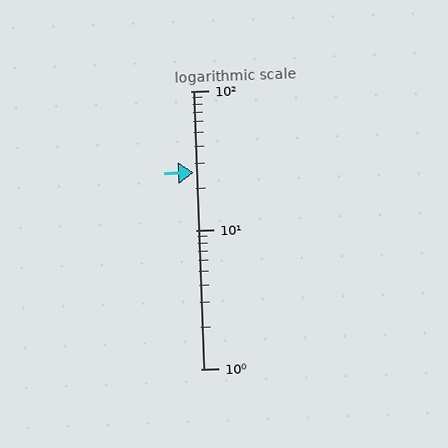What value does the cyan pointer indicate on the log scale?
The pointer indicates approximately 26.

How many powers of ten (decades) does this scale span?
The scale spans 2 decades, from 1 to 100.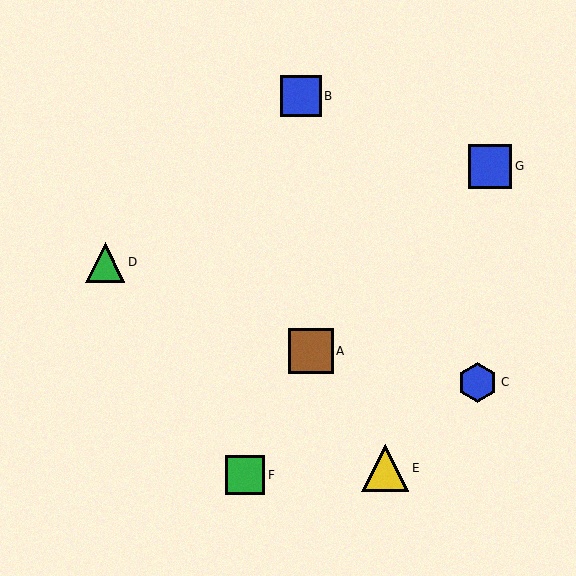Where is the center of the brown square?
The center of the brown square is at (311, 351).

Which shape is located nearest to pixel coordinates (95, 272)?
The green triangle (labeled D) at (105, 262) is nearest to that location.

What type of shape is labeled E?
Shape E is a yellow triangle.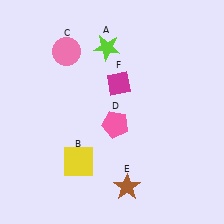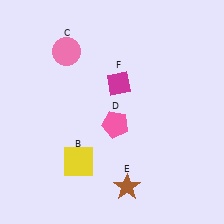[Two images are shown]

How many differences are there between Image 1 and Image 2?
There is 1 difference between the two images.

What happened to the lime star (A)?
The lime star (A) was removed in Image 2. It was in the top-left area of Image 1.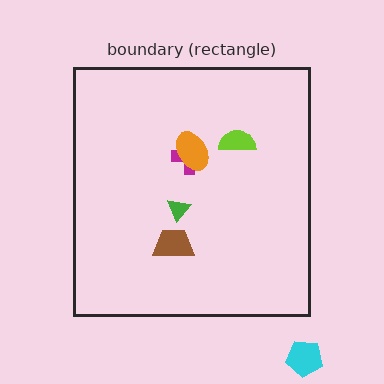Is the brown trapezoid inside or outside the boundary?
Inside.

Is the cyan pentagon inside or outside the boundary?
Outside.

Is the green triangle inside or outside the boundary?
Inside.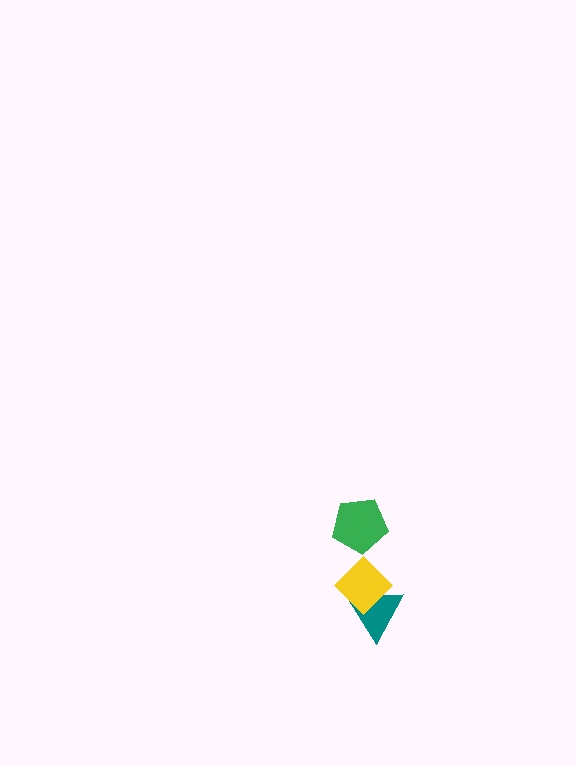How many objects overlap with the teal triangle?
1 object overlaps with the teal triangle.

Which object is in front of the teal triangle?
The yellow diamond is in front of the teal triangle.